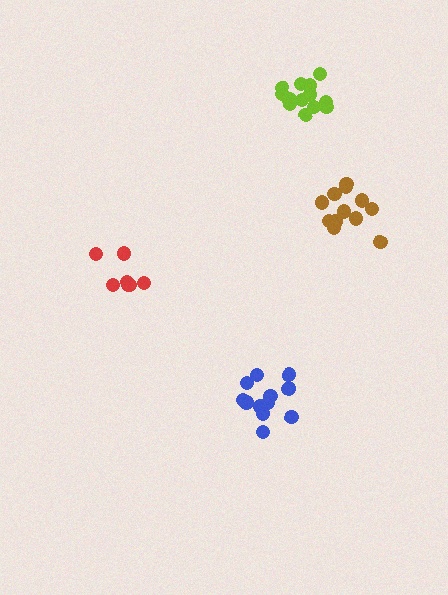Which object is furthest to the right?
The brown cluster is rightmost.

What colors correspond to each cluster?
The clusters are colored: red, blue, brown, lime.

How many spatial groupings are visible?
There are 4 spatial groupings.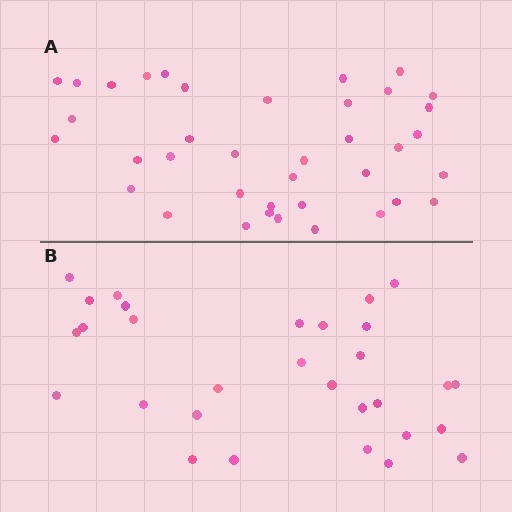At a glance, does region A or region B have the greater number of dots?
Region A (the top region) has more dots.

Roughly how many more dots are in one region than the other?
Region A has roughly 8 or so more dots than region B.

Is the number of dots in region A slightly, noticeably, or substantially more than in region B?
Region A has noticeably more, but not dramatically so. The ratio is roughly 1.3 to 1.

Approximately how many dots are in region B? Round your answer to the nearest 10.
About 30 dots.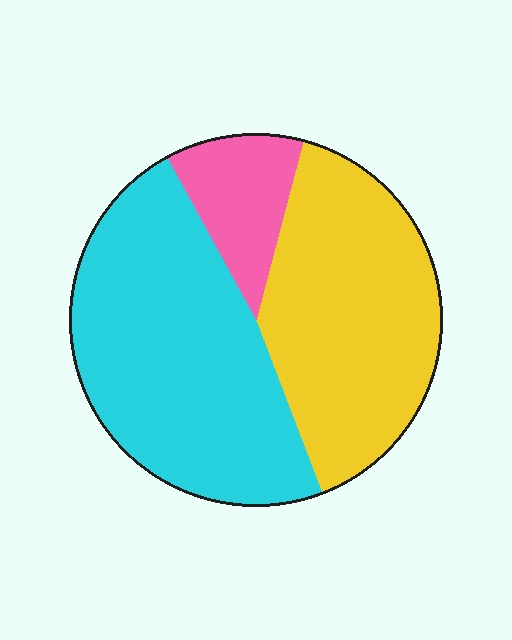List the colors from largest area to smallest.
From largest to smallest: cyan, yellow, pink.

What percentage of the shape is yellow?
Yellow covers 40% of the shape.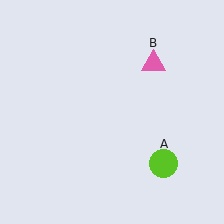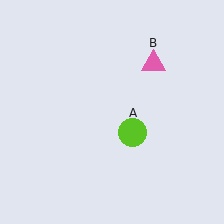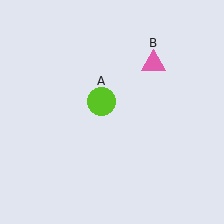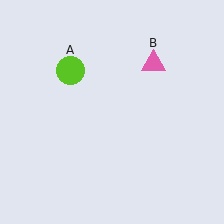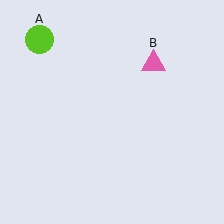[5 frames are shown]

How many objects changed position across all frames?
1 object changed position: lime circle (object A).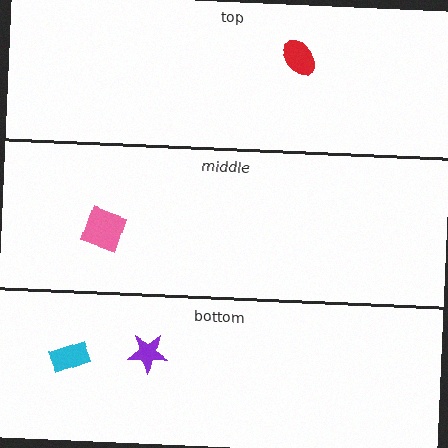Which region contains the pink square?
The middle region.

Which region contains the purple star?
The bottom region.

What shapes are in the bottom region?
The purple star, the cyan rectangle.